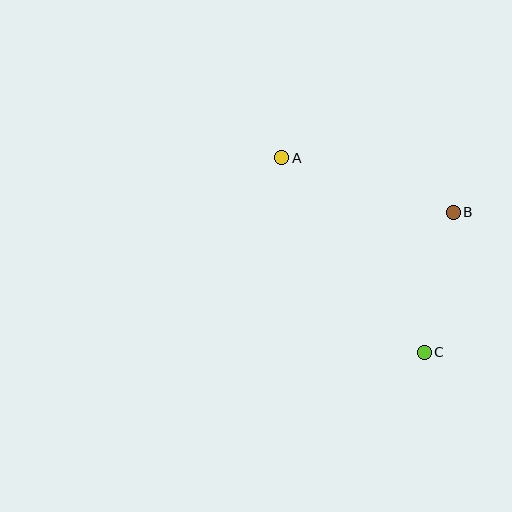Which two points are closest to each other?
Points B and C are closest to each other.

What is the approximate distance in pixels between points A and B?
The distance between A and B is approximately 180 pixels.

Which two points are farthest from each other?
Points A and C are farthest from each other.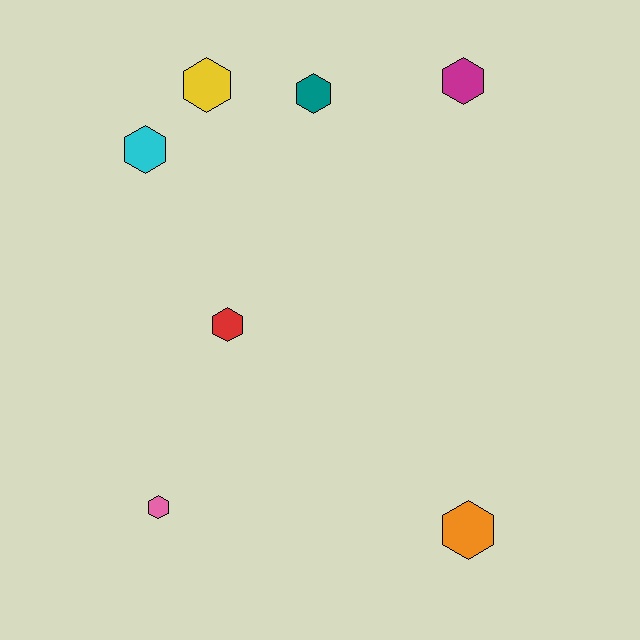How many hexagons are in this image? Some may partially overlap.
There are 7 hexagons.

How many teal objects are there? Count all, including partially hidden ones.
There is 1 teal object.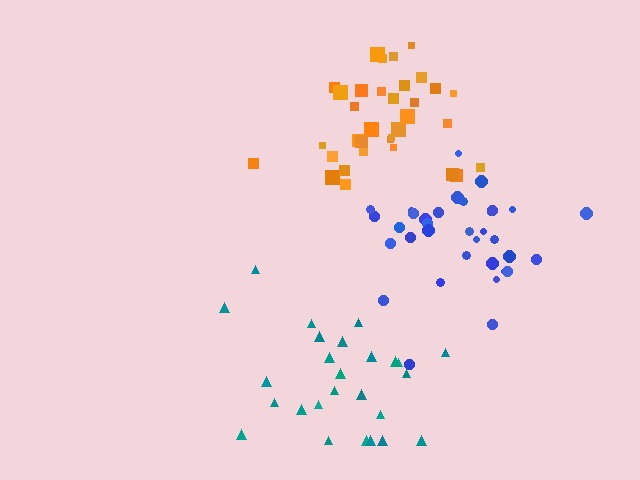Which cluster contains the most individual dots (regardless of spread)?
Blue (34).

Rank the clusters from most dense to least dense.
orange, blue, teal.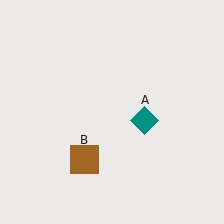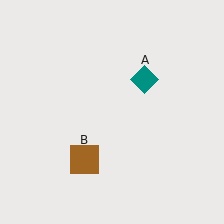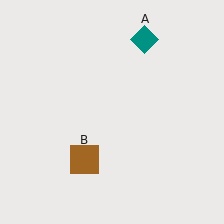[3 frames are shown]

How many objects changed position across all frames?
1 object changed position: teal diamond (object A).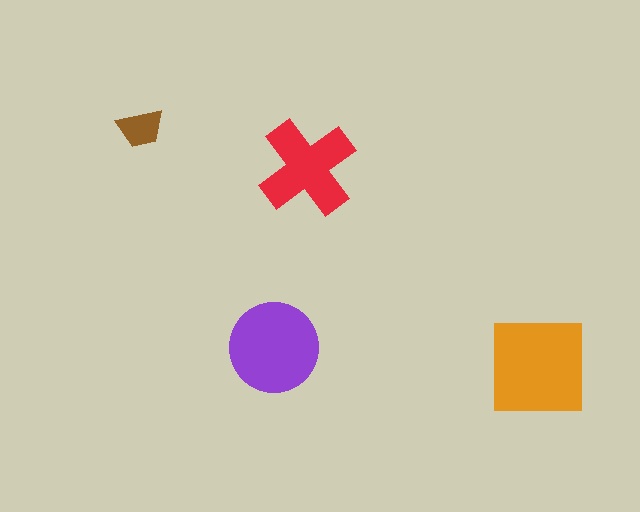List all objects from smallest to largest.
The brown trapezoid, the red cross, the purple circle, the orange square.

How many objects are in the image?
There are 4 objects in the image.